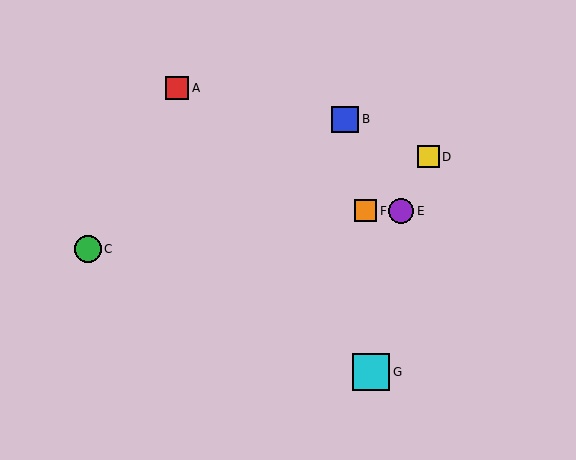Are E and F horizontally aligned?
Yes, both are at y≈211.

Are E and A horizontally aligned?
No, E is at y≈211 and A is at y≈88.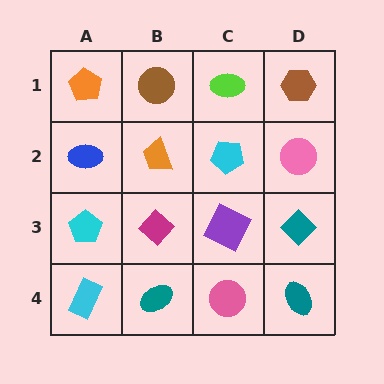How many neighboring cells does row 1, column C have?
3.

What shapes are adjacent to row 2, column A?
An orange pentagon (row 1, column A), a cyan pentagon (row 3, column A), an orange trapezoid (row 2, column B).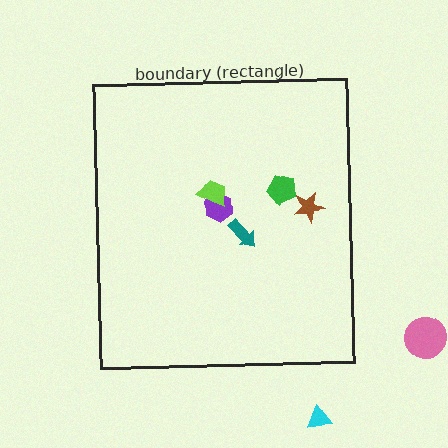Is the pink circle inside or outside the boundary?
Outside.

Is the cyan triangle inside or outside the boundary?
Outside.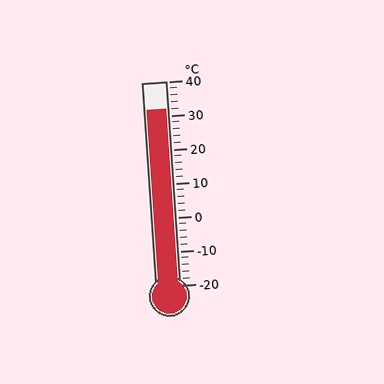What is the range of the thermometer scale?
The thermometer scale ranges from -20°C to 40°C.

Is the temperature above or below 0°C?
The temperature is above 0°C.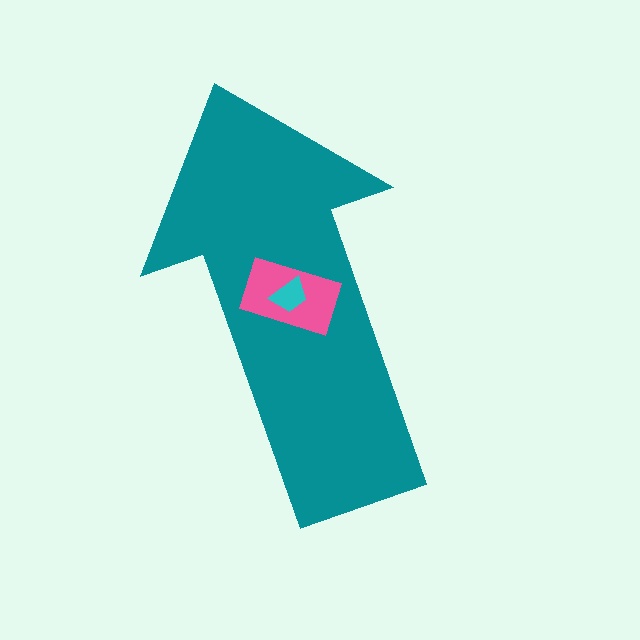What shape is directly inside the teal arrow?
The pink rectangle.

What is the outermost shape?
The teal arrow.